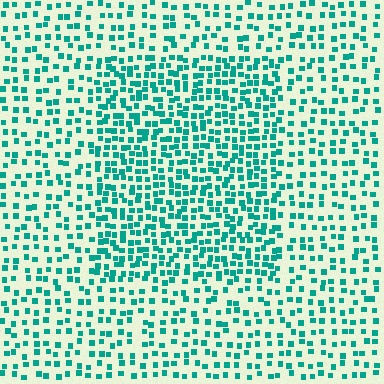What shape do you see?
I see a rectangle.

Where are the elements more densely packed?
The elements are more densely packed inside the rectangle boundary.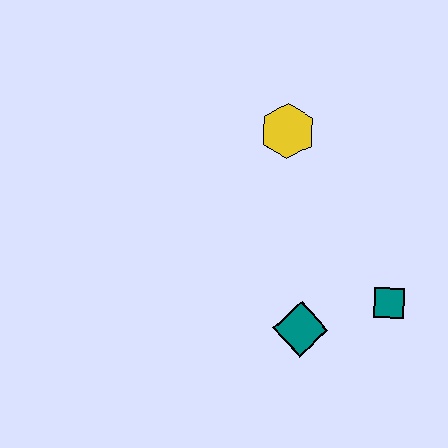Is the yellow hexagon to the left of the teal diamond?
Yes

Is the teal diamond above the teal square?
No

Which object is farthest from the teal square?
The yellow hexagon is farthest from the teal square.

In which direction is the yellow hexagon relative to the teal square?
The yellow hexagon is above the teal square.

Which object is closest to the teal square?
The teal diamond is closest to the teal square.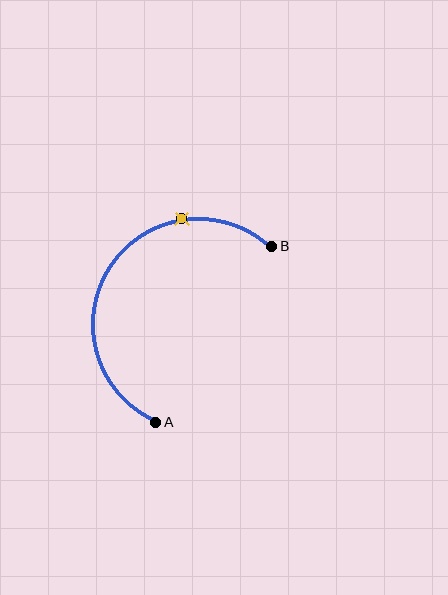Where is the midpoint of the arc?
The arc midpoint is the point on the curve farthest from the straight line joining A and B. It sits to the left of that line.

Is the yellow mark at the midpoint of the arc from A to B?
No. The yellow mark lies on the arc but is closer to endpoint B. The arc midpoint would be at the point on the curve equidistant along the arc from both A and B.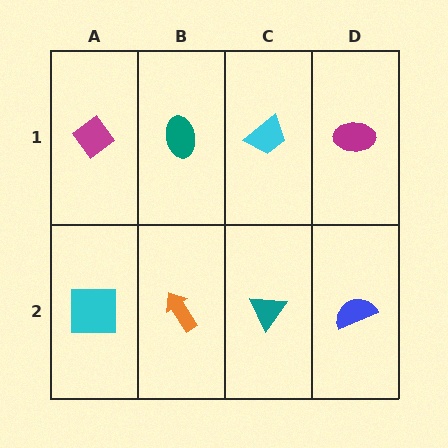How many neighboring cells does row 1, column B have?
3.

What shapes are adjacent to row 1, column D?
A blue semicircle (row 2, column D), a cyan trapezoid (row 1, column C).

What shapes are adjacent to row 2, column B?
A teal ellipse (row 1, column B), a cyan square (row 2, column A), a teal triangle (row 2, column C).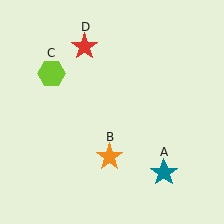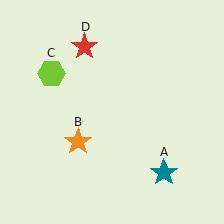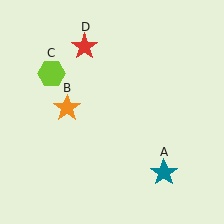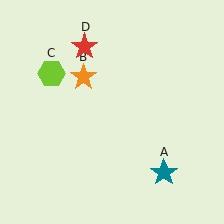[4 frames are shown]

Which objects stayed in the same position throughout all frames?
Teal star (object A) and lime hexagon (object C) and red star (object D) remained stationary.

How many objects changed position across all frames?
1 object changed position: orange star (object B).